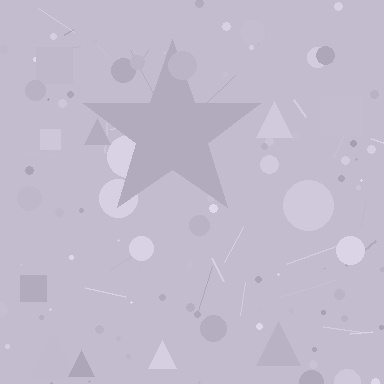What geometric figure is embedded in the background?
A star is embedded in the background.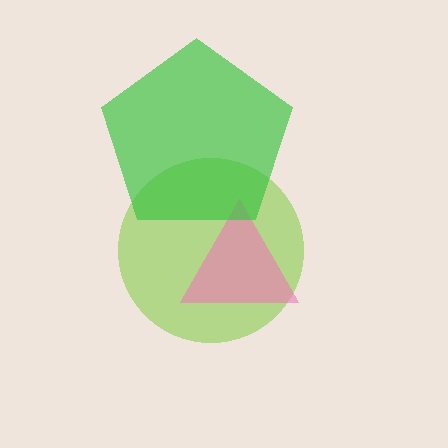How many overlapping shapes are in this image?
There are 3 overlapping shapes in the image.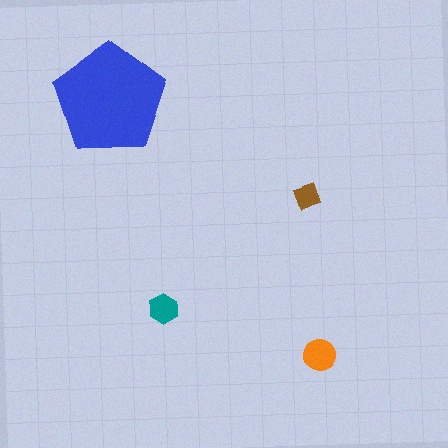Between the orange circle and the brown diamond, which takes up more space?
The orange circle.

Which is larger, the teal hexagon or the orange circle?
The orange circle.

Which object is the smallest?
The brown diamond.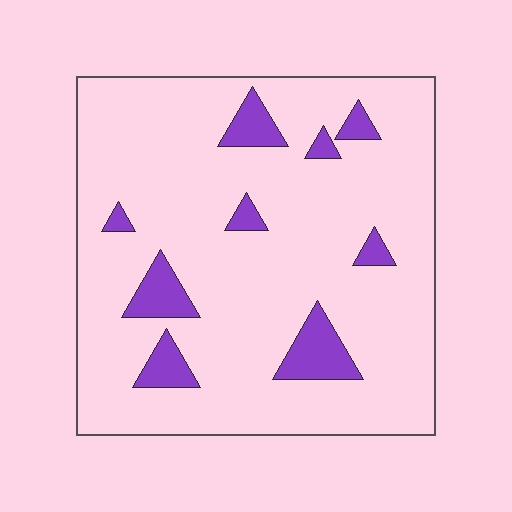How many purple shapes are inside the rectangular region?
9.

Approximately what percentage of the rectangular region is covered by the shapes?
Approximately 10%.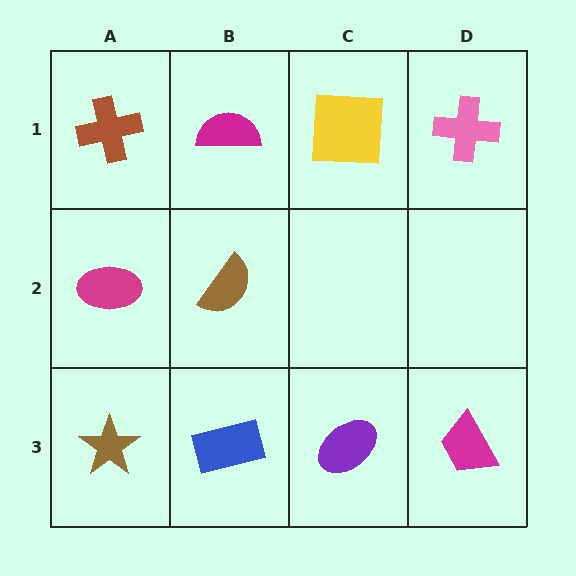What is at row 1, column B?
A magenta semicircle.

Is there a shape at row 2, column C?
No, that cell is empty.